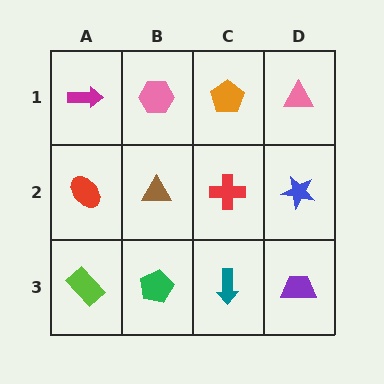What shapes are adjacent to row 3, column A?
A red ellipse (row 2, column A), a green pentagon (row 3, column B).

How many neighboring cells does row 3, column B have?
3.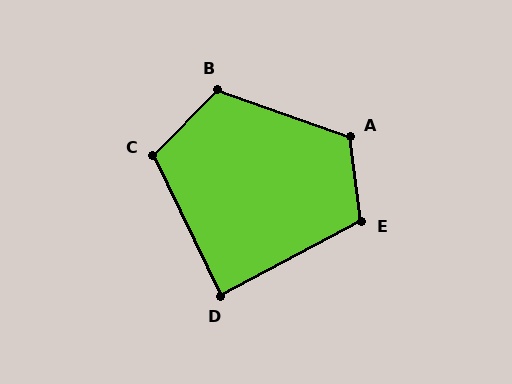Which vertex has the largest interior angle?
A, at approximately 117 degrees.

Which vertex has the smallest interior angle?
D, at approximately 88 degrees.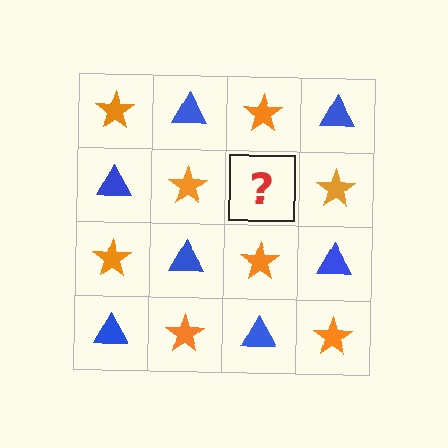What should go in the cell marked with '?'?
The missing cell should contain a blue triangle.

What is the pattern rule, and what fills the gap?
The rule is that it alternates orange star and blue triangle in a checkerboard pattern. The gap should be filled with a blue triangle.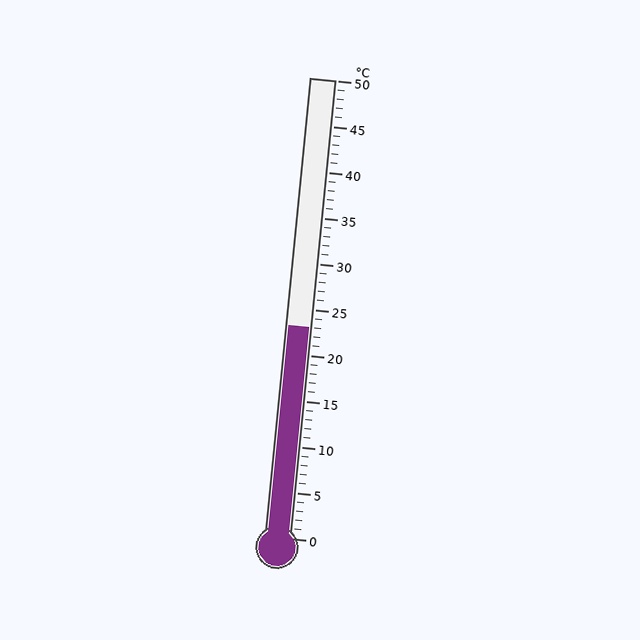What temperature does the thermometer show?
The thermometer shows approximately 23°C.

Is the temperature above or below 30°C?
The temperature is below 30°C.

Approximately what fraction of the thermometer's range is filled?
The thermometer is filled to approximately 45% of its range.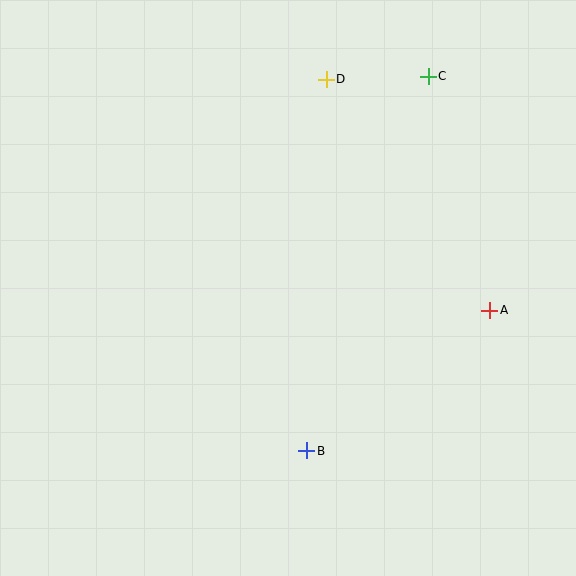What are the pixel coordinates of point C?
Point C is at (428, 76).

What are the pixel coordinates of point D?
Point D is at (326, 79).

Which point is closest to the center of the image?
Point B at (307, 451) is closest to the center.